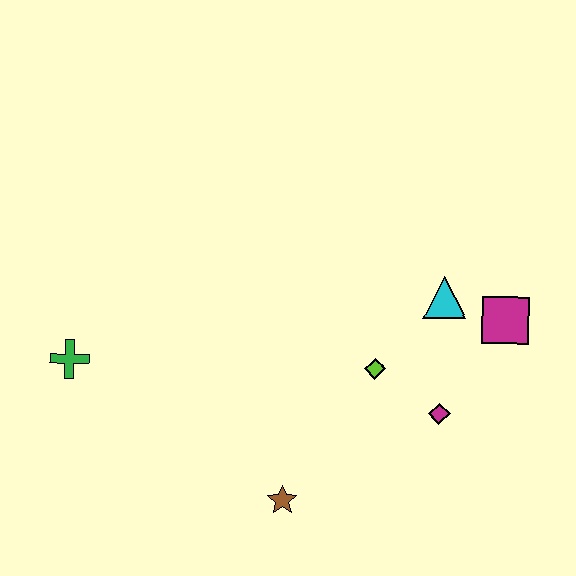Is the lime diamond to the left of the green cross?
No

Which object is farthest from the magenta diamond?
The green cross is farthest from the magenta diamond.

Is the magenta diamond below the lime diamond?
Yes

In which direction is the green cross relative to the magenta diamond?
The green cross is to the left of the magenta diamond.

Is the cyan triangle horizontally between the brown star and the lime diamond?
No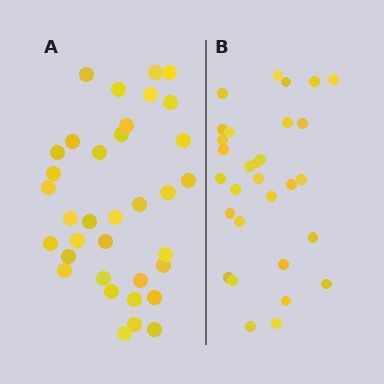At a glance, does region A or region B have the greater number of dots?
Region A (the left region) has more dots.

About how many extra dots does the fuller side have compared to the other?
Region A has about 5 more dots than region B.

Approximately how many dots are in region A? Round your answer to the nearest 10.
About 40 dots. (The exact count is 35, which rounds to 40.)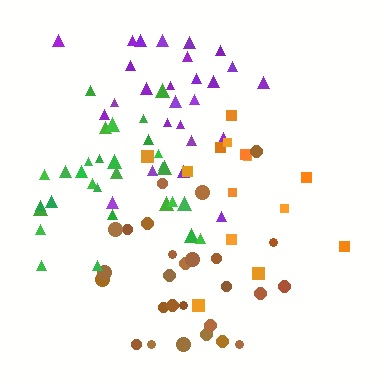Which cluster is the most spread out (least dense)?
Orange.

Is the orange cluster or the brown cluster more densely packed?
Brown.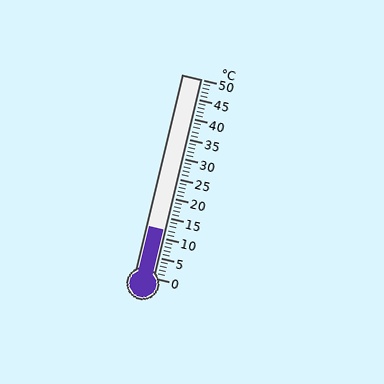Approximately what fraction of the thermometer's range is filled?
The thermometer is filled to approximately 25% of its range.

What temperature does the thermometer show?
The thermometer shows approximately 12°C.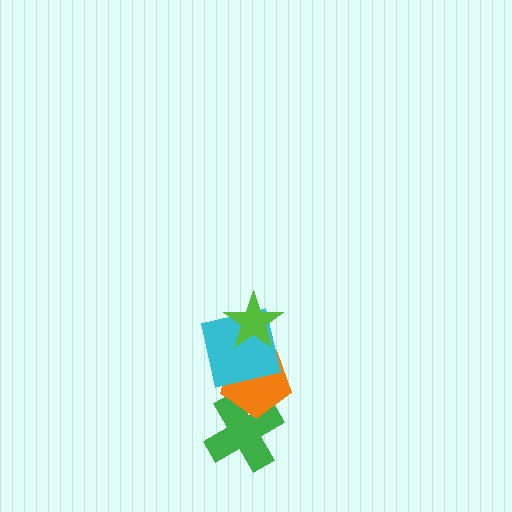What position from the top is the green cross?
The green cross is 4th from the top.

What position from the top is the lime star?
The lime star is 1st from the top.